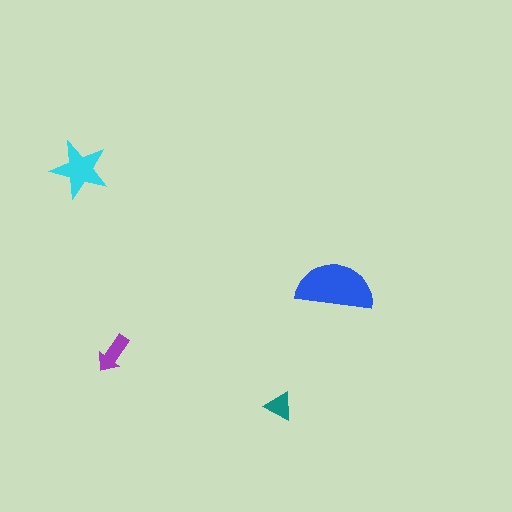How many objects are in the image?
There are 4 objects in the image.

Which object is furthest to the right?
The blue semicircle is rightmost.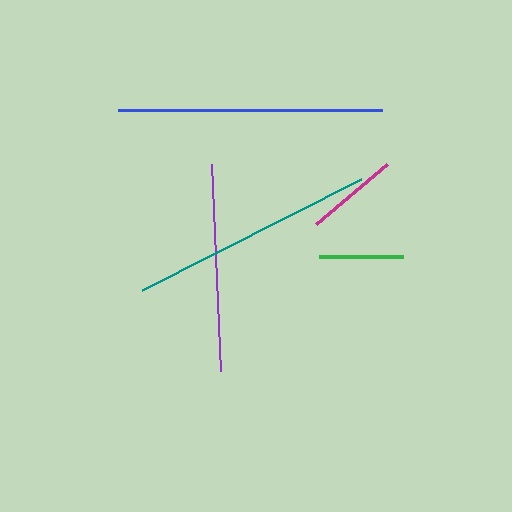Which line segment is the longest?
The blue line is the longest at approximately 264 pixels.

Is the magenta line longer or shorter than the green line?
The magenta line is longer than the green line.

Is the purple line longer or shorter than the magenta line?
The purple line is longer than the magenta line.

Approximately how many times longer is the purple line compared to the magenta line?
The purple line is approximately 2.2 times the length of the magenta line.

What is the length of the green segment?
The green segment is approximately 84 pixels long.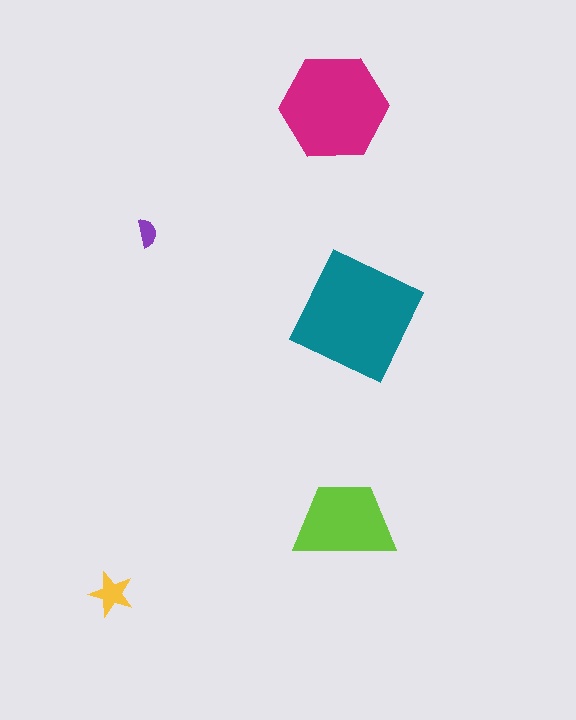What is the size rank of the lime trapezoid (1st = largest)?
3rd.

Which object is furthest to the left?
The yellow star is leftmost.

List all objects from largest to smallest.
The teal square, the magenta hexagon, the lime trapezoid, the yellow star, the purple semicircle.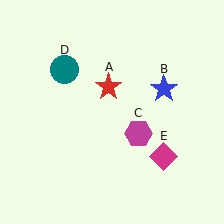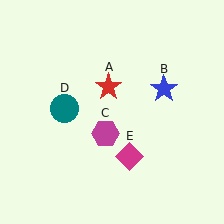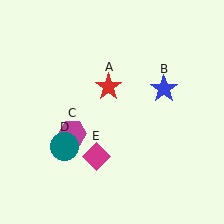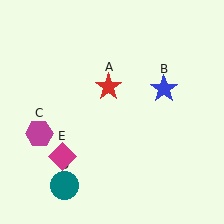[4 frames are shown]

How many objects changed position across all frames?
3 objects changed position: magenta hexagon (object C), teal circle (object D), magenta diamond (object E).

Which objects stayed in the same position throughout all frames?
Red star (object A) and blue star (object B) remained stationary.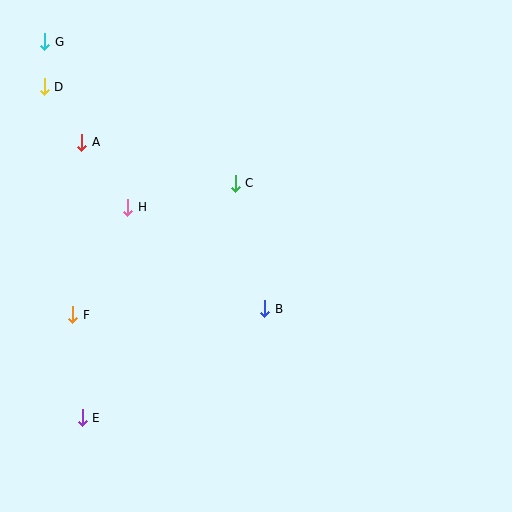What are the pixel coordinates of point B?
Point B is at (265, 309).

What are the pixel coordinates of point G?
Point G is at (45, 42).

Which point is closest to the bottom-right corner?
Point B is closest to the bottom-right corner.